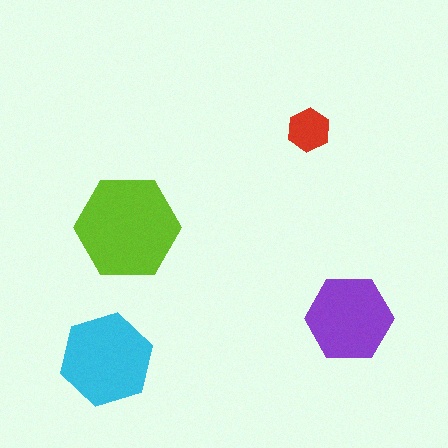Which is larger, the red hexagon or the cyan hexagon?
The cyan one.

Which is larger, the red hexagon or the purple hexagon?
The purple one.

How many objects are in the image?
There are 4 objects in the image.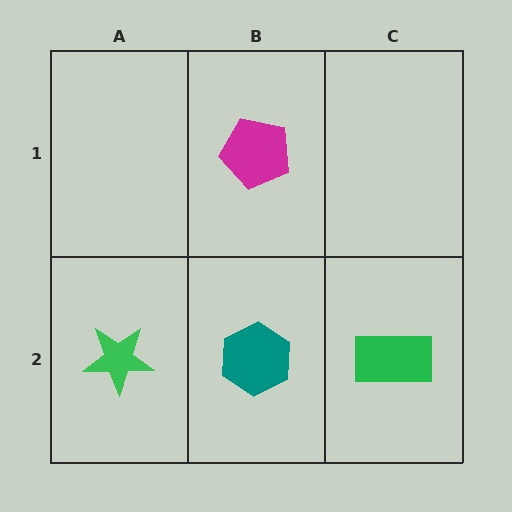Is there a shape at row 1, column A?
No, that cell is empty.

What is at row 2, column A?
A green star.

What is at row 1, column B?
A magenta pentagon.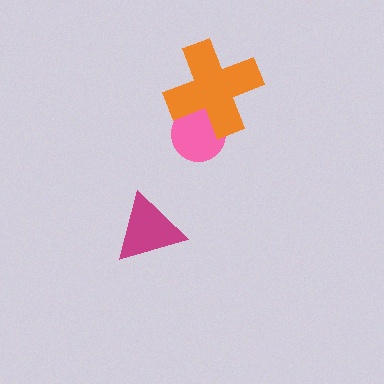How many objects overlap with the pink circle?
1 object overlaps with the pink circle.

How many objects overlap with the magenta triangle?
0 objects overlap with the magenta triangle.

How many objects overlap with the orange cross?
1 object overlaps with the orange cross.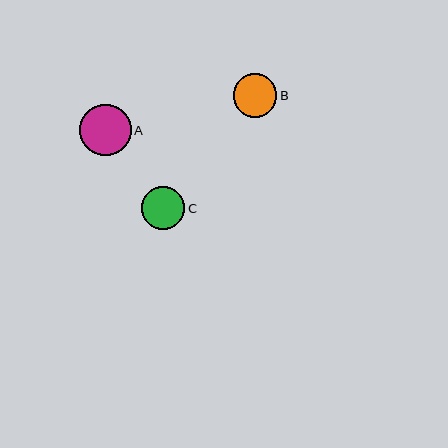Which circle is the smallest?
Circle C is the smallest with a size of approximately 44 pixels.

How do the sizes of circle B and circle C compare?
Circle B and circle C are approximately the same size.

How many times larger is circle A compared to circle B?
Circle A is approximately 1.2 times the size of circle B.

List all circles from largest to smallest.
From largest to smallest: A, B, C.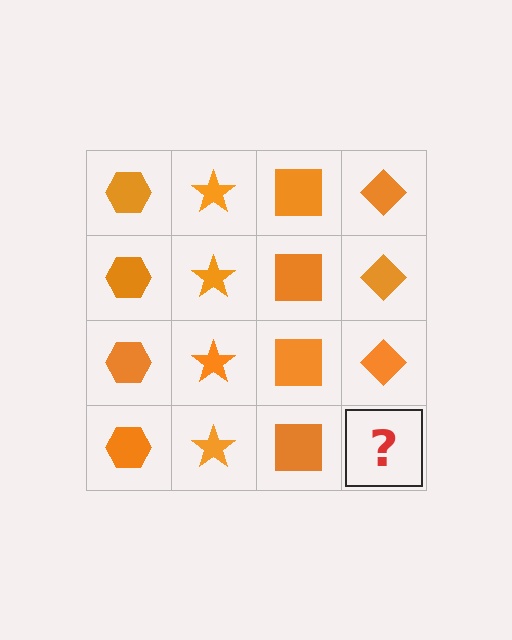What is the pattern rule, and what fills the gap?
The rule is that each column has a consistent shape. The gap should be filled with an orange diamond.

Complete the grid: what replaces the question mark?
The question mark should be replaced with an orange diamond.